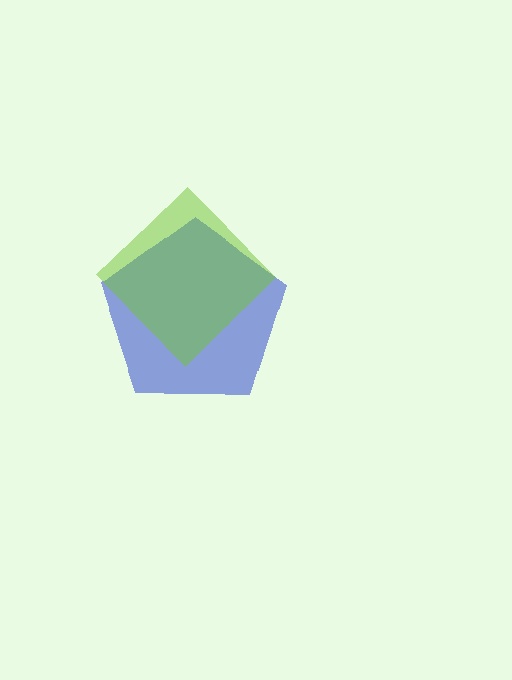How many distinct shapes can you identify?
There are 2 distinct shapes: a blue pentagon, a lime diamond.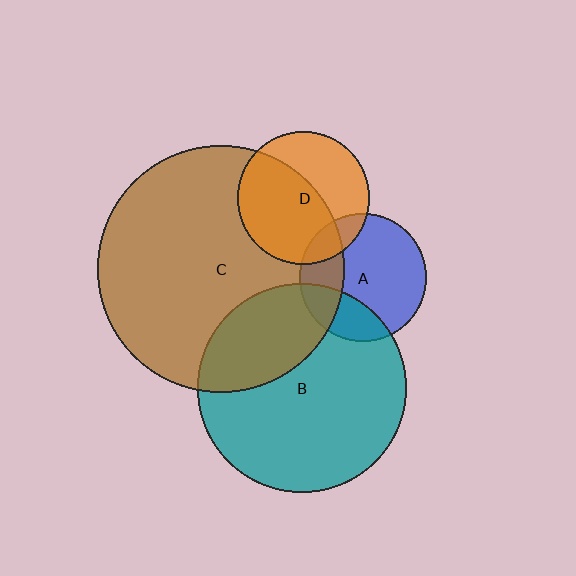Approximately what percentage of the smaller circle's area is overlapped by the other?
Approximately 25%.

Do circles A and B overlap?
Yes.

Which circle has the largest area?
Circle C (brown).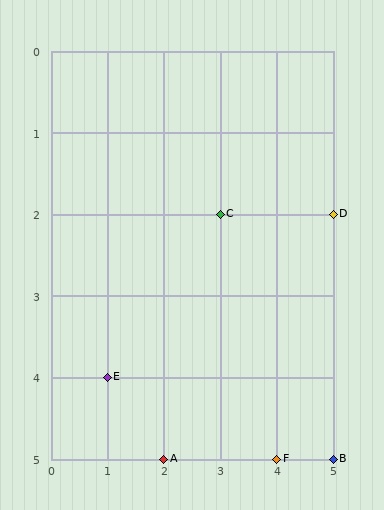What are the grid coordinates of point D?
Point D is at grid coordinates (5, 2).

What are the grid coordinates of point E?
Point E is at grid coordinates (1, 4).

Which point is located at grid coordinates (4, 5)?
Point F is at (4, 5).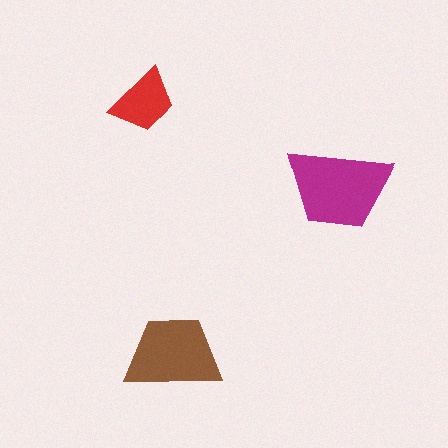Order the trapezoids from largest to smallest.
the magenta one, the brown one, the red one.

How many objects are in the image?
There are 3 objects in the image.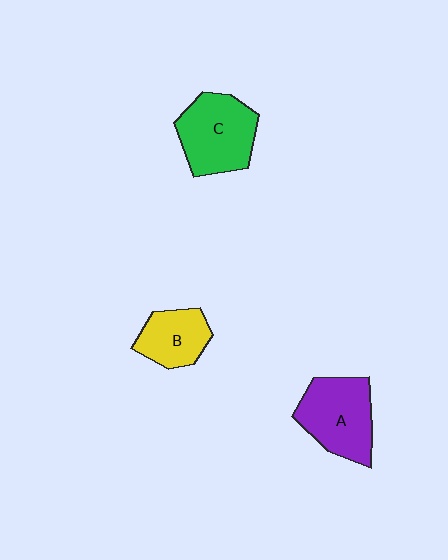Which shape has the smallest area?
Shape B (yellow).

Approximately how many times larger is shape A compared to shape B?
Approximately 1.5 times.